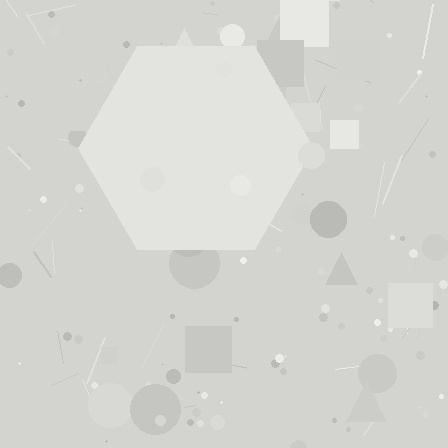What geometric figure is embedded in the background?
A hexagon is embedded in the background.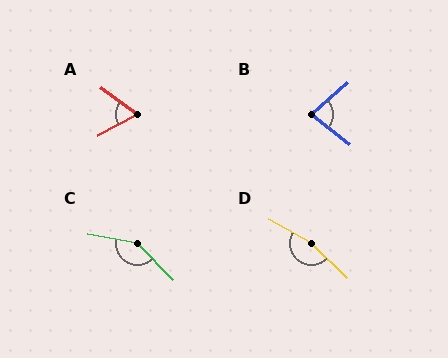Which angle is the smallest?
A, at approximately 64 degrees.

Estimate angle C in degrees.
Approximately 144 degrees.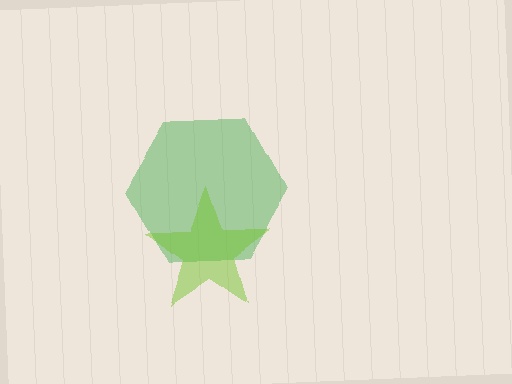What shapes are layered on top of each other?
The layered shapes are: a green hexagon, a lime star.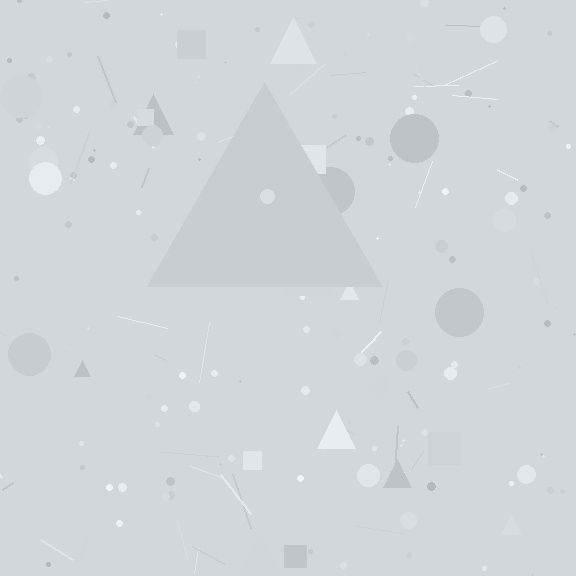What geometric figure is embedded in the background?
A triangle is embedded in the background.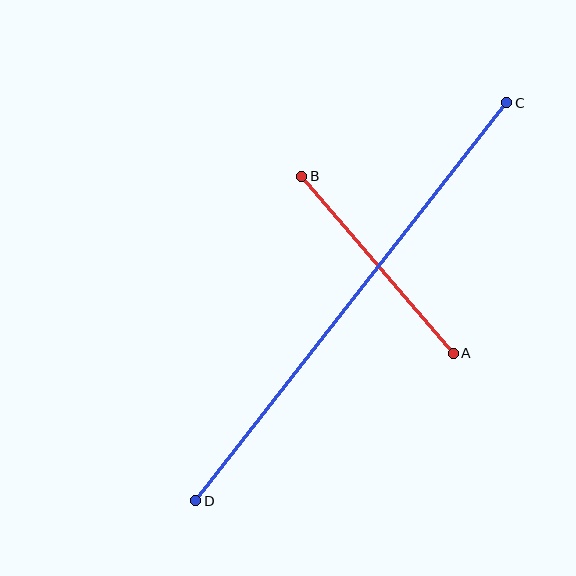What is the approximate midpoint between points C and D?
The midpoint is at approximately (351, 302) pixels.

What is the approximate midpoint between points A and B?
The midpoint is at approximately (377, 265) pixels.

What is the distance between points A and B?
The distance is approximately 233 pixels.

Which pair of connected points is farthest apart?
Points C and D are farthest apart.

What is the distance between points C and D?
The distance is approximately 505 pixels.